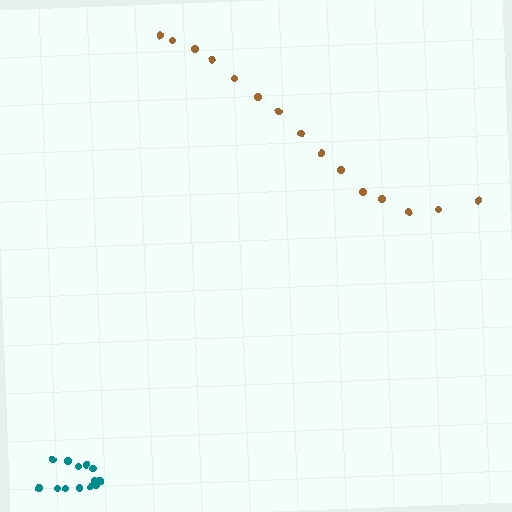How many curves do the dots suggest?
There are 2 distinct paths.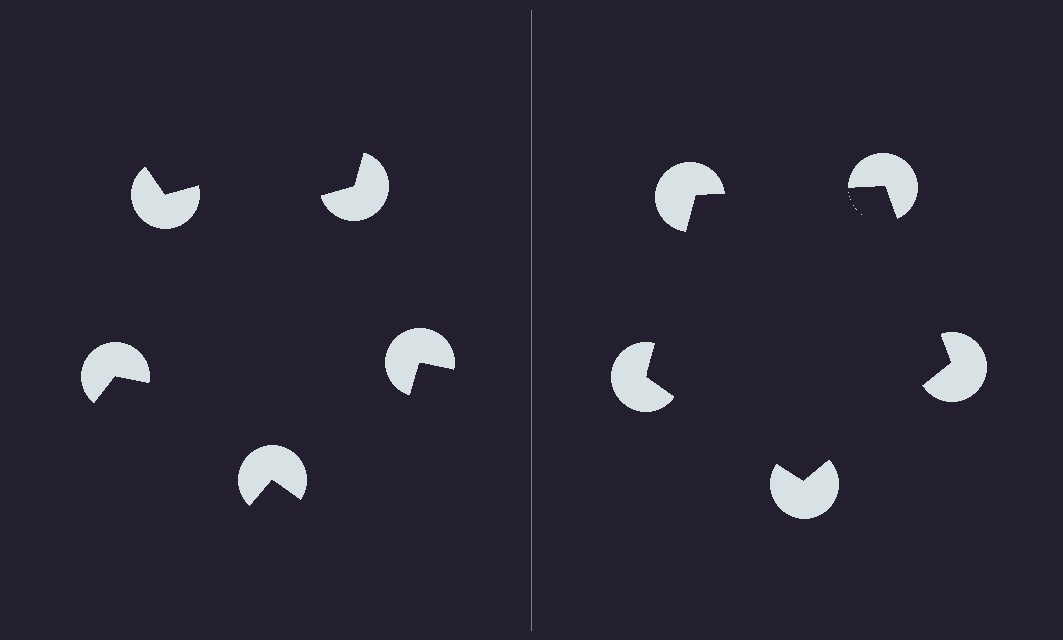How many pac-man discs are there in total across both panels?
10 — 5 on each side.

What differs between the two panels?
The pac-man discs are positioned identically on both sides; only the wedge orientations differ. On the right they align to a pentagon; on the left they are misaligned.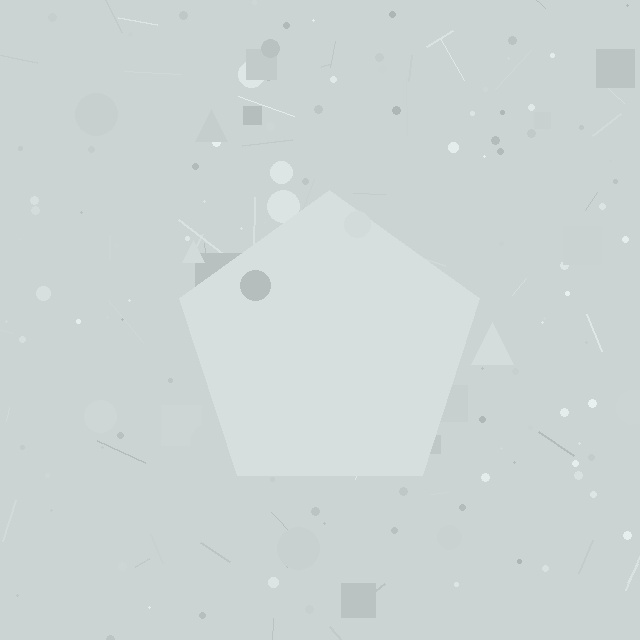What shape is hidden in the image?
A pentagon is hidden in the image.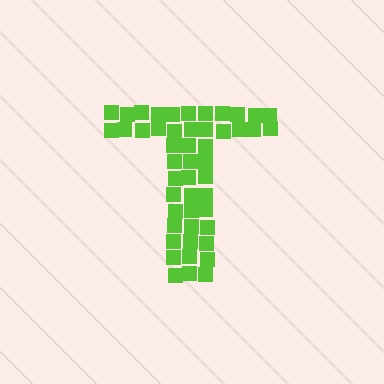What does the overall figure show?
The overall figure shows the letter T.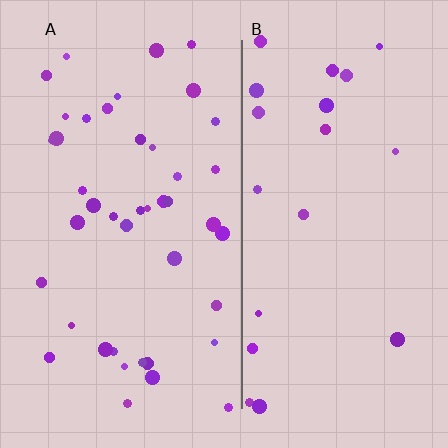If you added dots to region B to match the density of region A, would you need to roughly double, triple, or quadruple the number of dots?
Approximately double.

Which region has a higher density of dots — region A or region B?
A (the left).